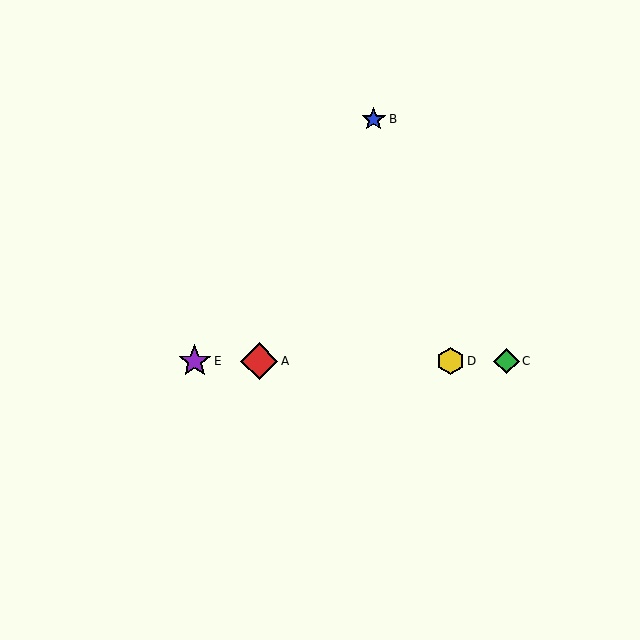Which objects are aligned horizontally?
Objects A, C, D, E are aligned horizontally.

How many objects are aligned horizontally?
4 objects (A, C, D, E) are aligned horizontally.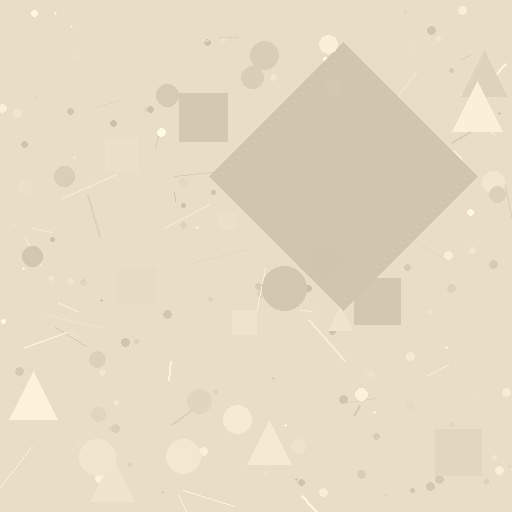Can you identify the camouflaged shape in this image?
The camouflaged shape is a diamond.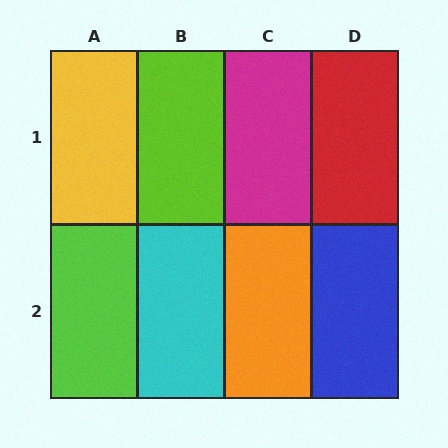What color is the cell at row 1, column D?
Red.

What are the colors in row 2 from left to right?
Lime, cyan, orange, blue.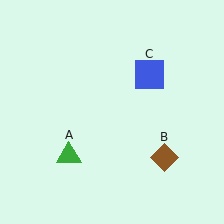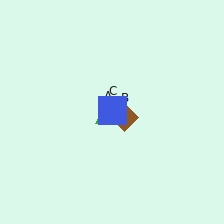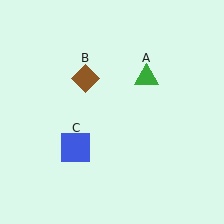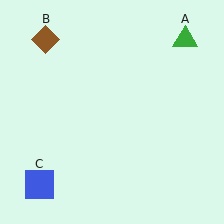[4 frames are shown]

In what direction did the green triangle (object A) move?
The green triangle (object A) moved up and to the right.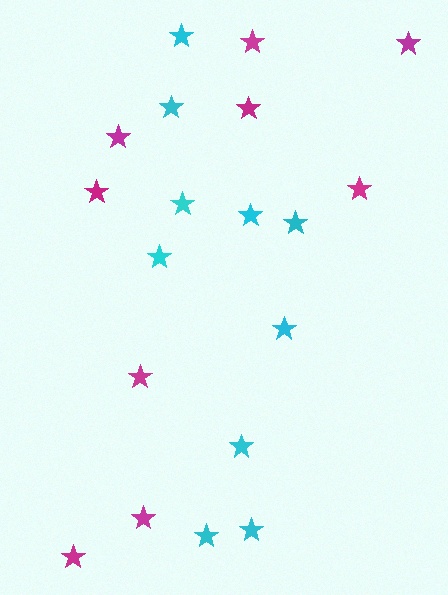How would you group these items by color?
There are 2 groups: one group of magenta stars (9) and one group of cyan stars (10).